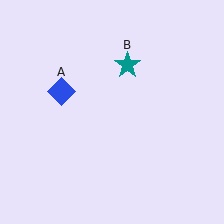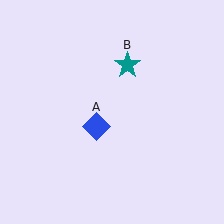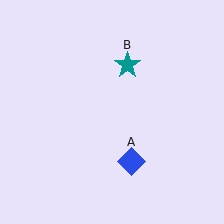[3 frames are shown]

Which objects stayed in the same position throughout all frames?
Teal star (object B) remained stationary.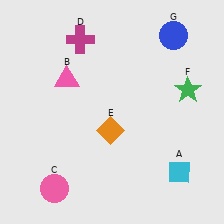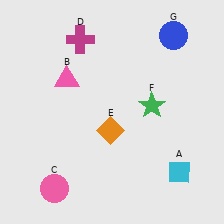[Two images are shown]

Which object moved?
The green star (F) moved left.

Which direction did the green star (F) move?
The green star (F) moved left.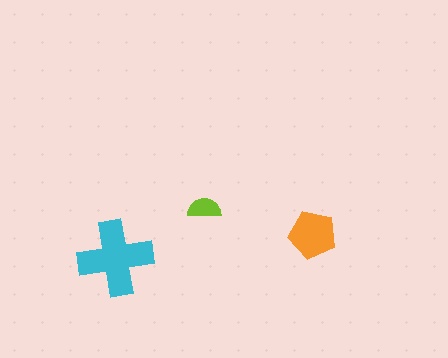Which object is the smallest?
The lime semicircle.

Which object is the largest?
The cyan cross.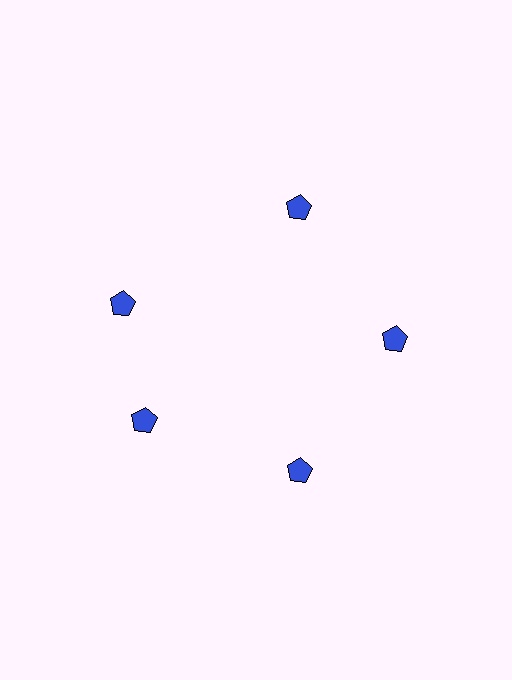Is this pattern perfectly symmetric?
No. The 5 blue pentagons are arranged in a ring, but one element near the 10 o'clock position is rotated out of alignment along the ring, breaking the 5-fold rotational symmetry.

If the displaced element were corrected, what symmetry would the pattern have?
It would have 5-fold rotational symmetry — the pattern would map onto itself every 72 degrees.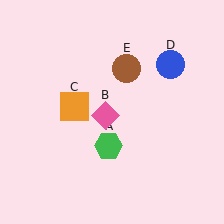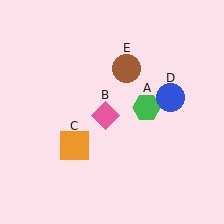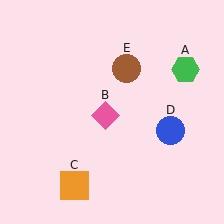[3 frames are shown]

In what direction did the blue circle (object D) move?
The blue circle (object D) moved down.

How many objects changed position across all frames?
3 objects changed position: green hexagon (object A), orange square (object C), blue circle (object D).